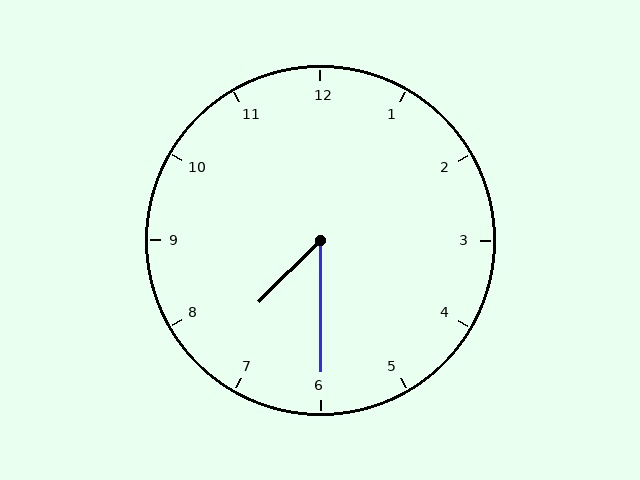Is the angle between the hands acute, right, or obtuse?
It is acute.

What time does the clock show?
7:30.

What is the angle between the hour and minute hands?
Approximately 45 degrees.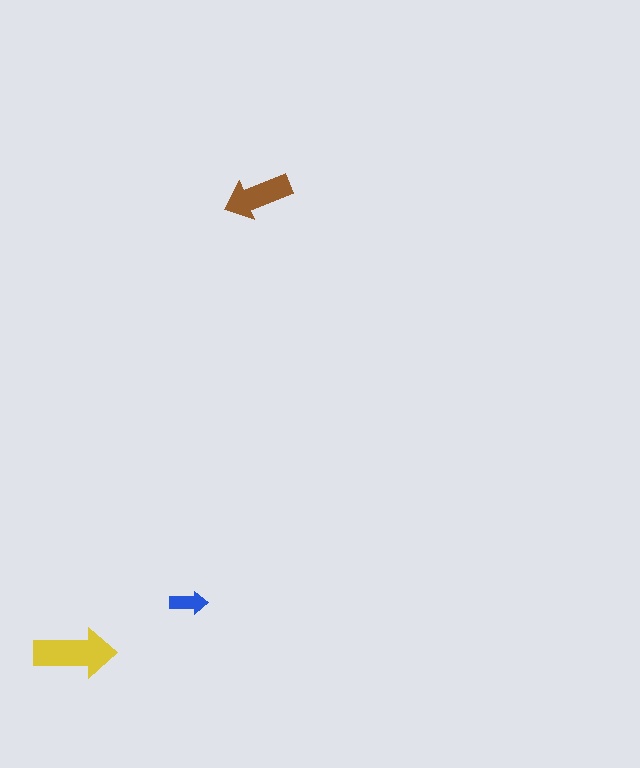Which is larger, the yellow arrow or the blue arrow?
The yellow one.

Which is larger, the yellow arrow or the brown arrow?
The yellow one.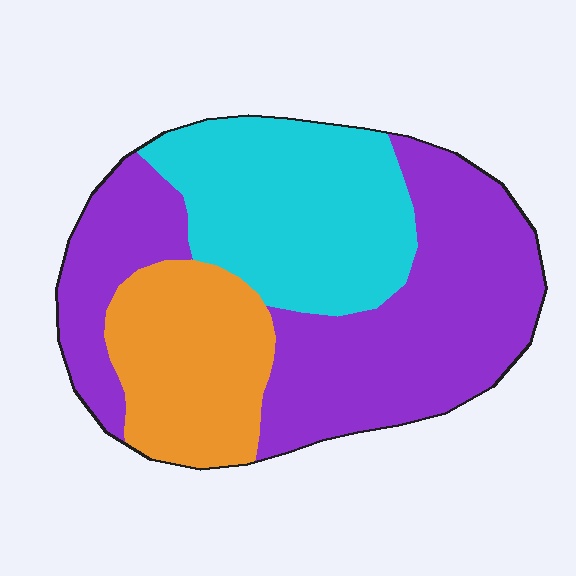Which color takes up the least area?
Orange, at roughly 20%.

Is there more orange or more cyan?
Cyan.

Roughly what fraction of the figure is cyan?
Cyan covers around 30% of the figure.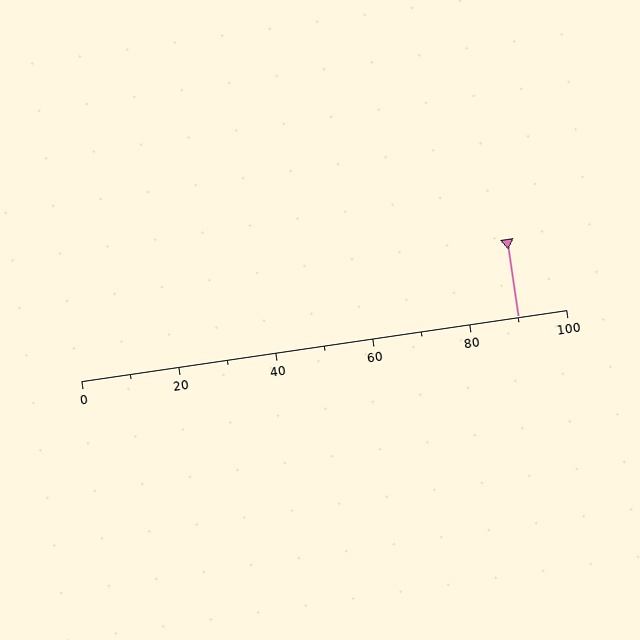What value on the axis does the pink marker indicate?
The marker indicates approximately 90.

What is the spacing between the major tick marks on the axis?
The major ticks are spaced 20 apart.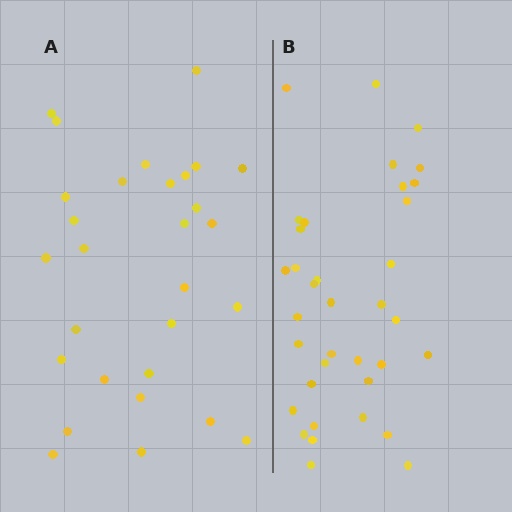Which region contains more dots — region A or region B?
Region B (the right region) has more dots.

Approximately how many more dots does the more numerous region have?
Region B has roughly 8 or so more dots than region A.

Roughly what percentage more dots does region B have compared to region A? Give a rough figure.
About 25% more.